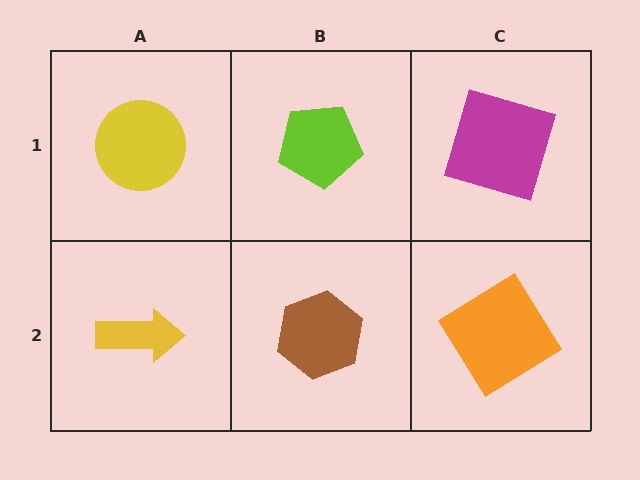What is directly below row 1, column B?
A brown hexagon.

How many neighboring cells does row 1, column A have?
2.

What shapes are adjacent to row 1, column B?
A brown hexagon (row 2, column B), a yellow circle (row 1, column A), a magenta square (row 1, column C).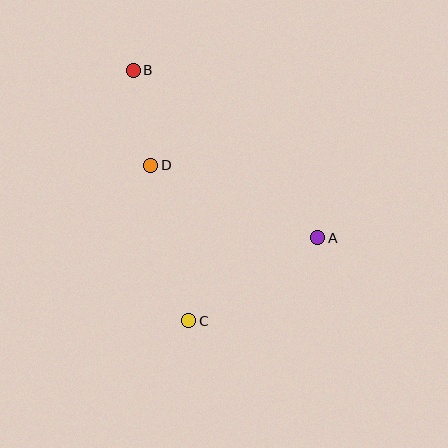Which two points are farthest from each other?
Points B and C are farthest from each other.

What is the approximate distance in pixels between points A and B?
The distance between A and B is approximately 249 pixels.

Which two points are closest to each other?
Points B and D are closest to each other.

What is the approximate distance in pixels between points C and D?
The distance between C and D is approximately 160 pixels.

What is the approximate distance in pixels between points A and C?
The distance between A and C is approximately 153 pixels.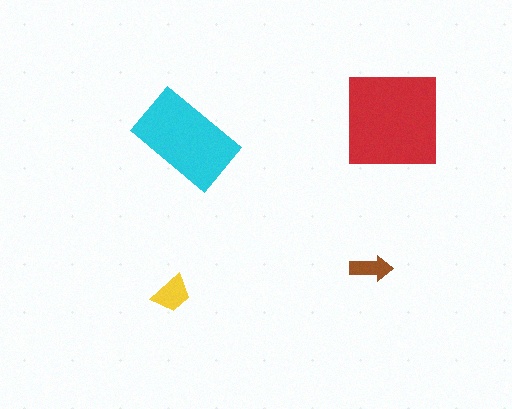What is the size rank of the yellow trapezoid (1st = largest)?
3rd.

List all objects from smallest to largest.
The brown arrow, the yellow trapezoid, the cyan rectangle, the red square.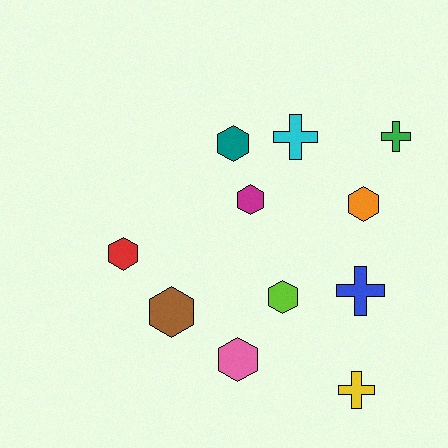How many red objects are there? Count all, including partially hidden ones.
There is 1 red object.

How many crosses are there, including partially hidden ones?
There are 4 crosses.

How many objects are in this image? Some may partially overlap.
There are 11 objects.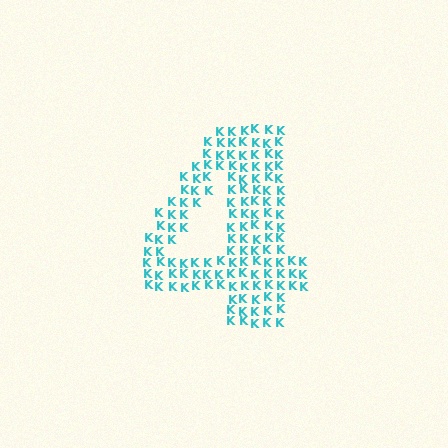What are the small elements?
The small elements are letter K's.